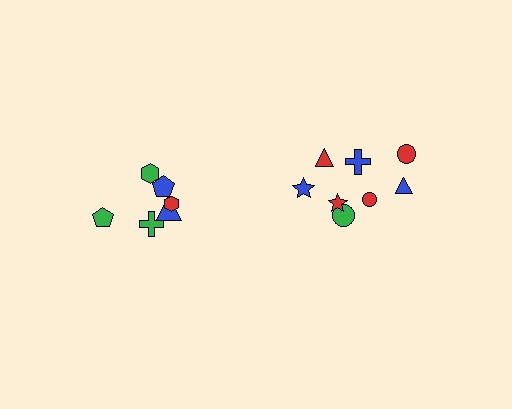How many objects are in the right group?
There are 8 objects.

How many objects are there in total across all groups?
There are 14 objects.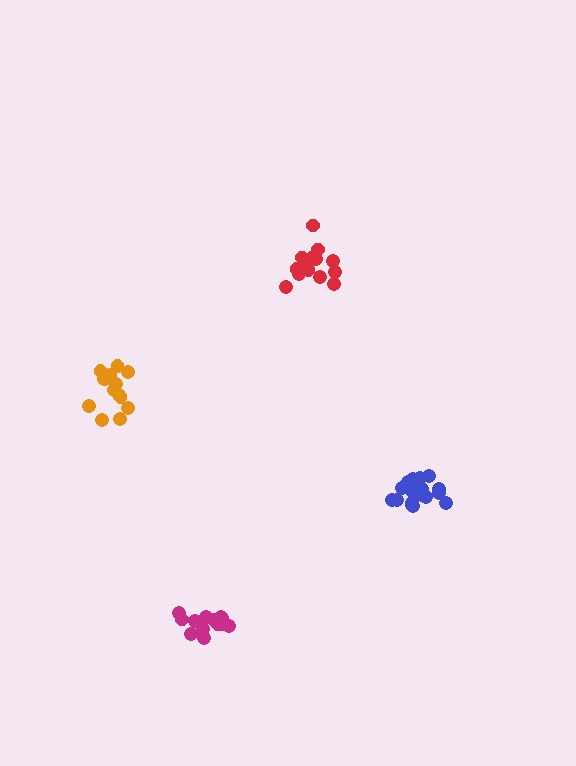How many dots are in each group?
Group 1: 19 dots, Group 2: 14 dots, Group 3: 19 dots, Group 4: 15 dots (67 total).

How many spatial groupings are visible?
There are 4 spatial groupings.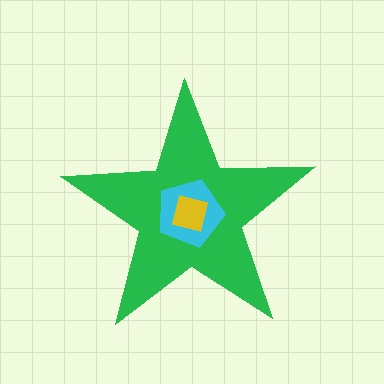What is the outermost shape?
The green star.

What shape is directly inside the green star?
The cyan pentagon.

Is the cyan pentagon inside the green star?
Yes.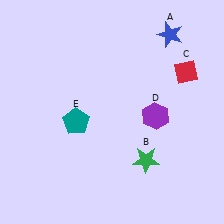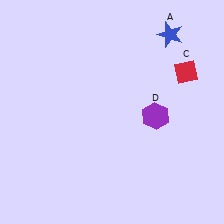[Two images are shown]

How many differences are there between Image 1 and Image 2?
There are 2 differences between the two images.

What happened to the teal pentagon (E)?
The teal pentagon (E) was removed in Image 2. It was in the bottom-left area of Image 1.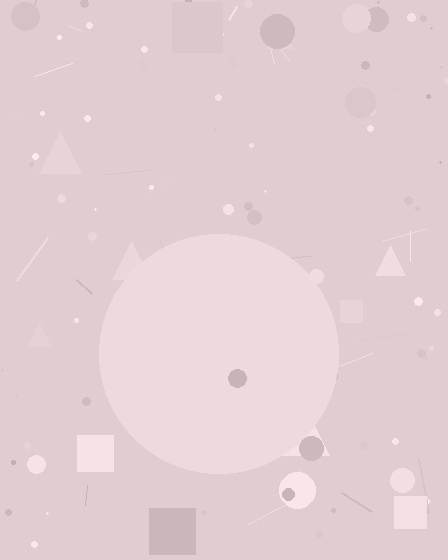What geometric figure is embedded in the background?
A circle is embedded in the background.